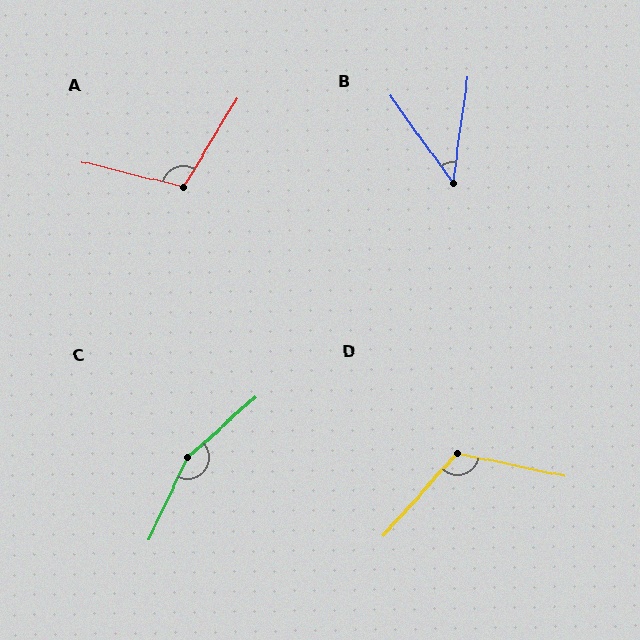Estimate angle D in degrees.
Approximately 120 degrees.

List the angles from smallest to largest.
B (44°), A (107°), D (120°), C (156°).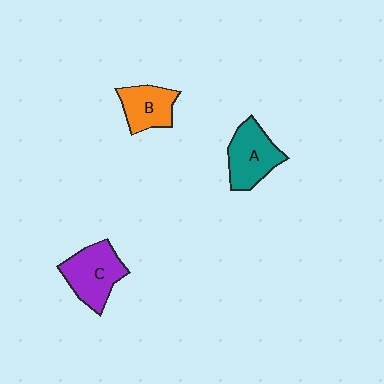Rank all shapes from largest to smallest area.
From largest to smallest: C (purple), A (teal), B (orange).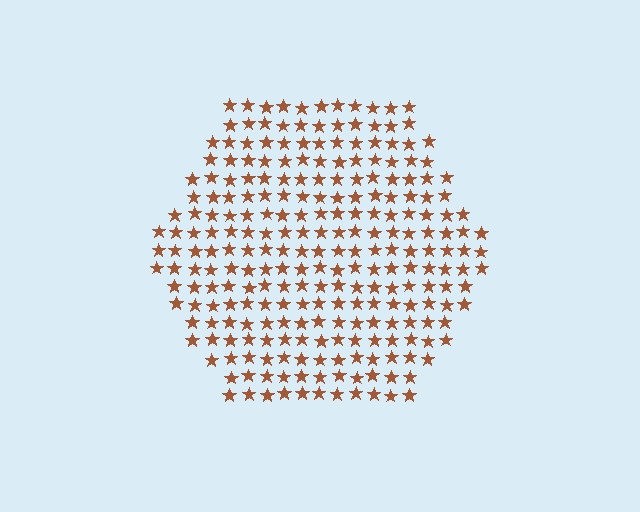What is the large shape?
The large shape is a hexagon.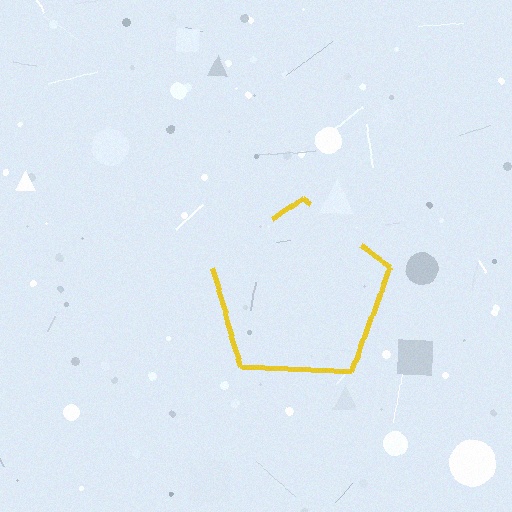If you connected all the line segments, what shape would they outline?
They would outline a pentagon.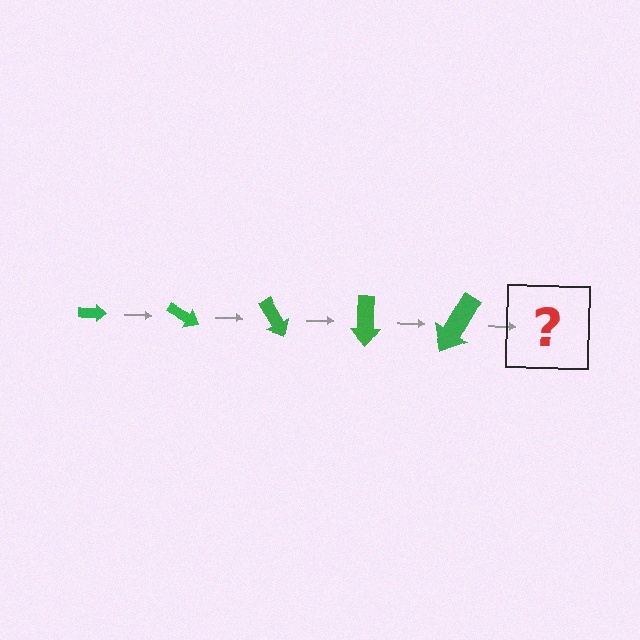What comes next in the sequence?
The next element should be an arrow, larger than the previous one and rotated 150 degrees from the start.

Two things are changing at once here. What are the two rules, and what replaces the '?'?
The two rules are that the arrow grows larger each step and it rotates 30 degrees each step. The '?' should be an arrow, larger than the previous one and rotated 150 degrees from the start.